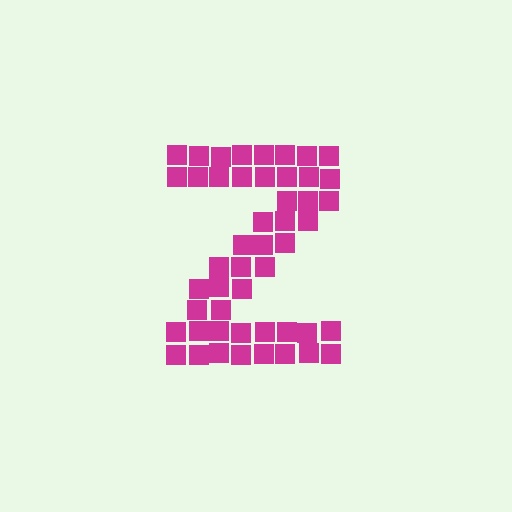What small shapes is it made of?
It is made of small squares.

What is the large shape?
The large shape is the letter Z.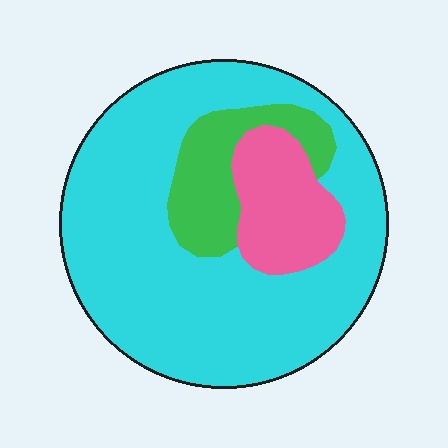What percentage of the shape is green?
Green takes up about one eighth (1/8) of the shape.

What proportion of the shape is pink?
Pink covers roughly 15% of the shape.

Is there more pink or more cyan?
Cyan.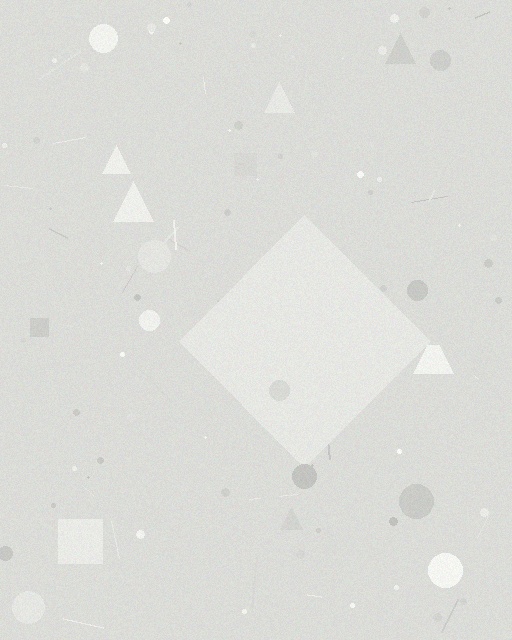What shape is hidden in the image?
A diamond is hidden in the image.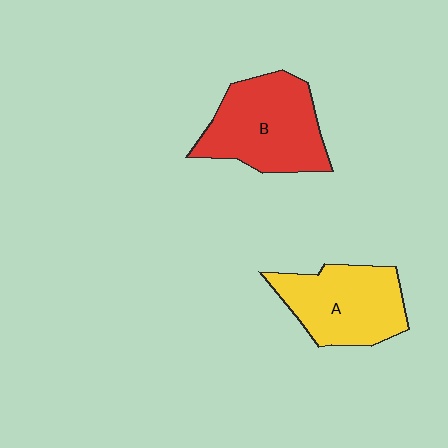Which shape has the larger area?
Shape B (red).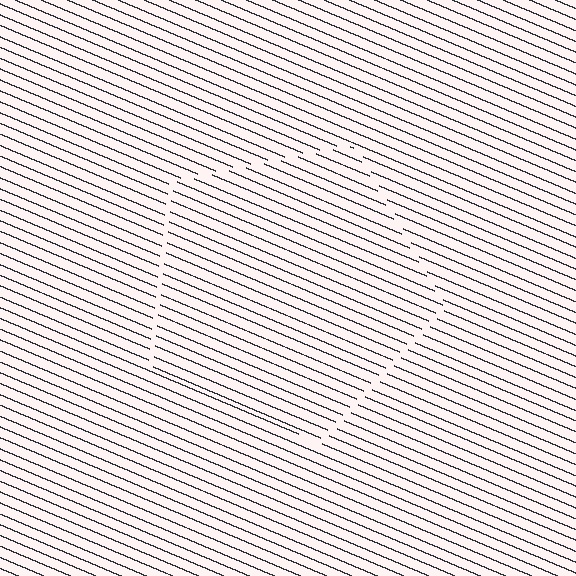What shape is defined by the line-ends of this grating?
An illusory pentagon. The interior of the shape contains the same grating, shifted by half a period — the contour is defined by the phase discontinuity where line-ends from the inner and outer gratings abut.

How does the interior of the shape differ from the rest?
The interior of the shape contains the same grating, shifted by half a period — the contour is defined by the phase discontinuity where line-ends from the inner and outer gratings abut.